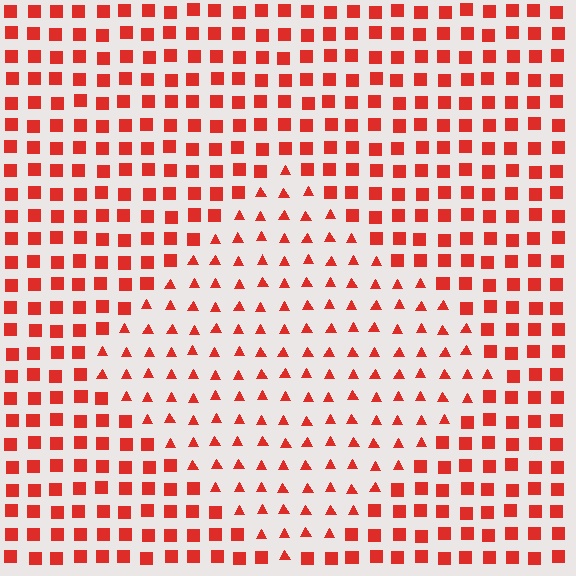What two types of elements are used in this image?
The image uses triangles inside the diamond region and squares outside it.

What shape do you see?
I see a diamond.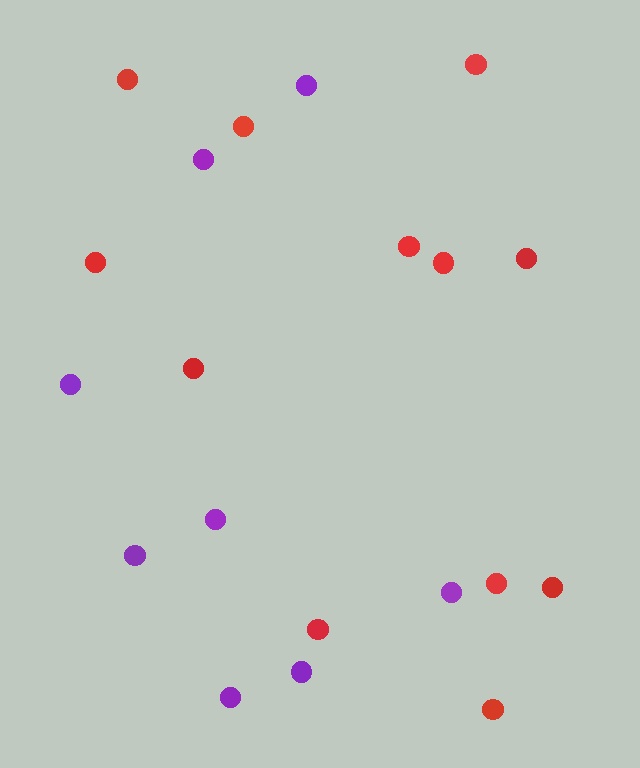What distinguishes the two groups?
There are 2 groups: one group of purple circles (8) and one group of red circles (12).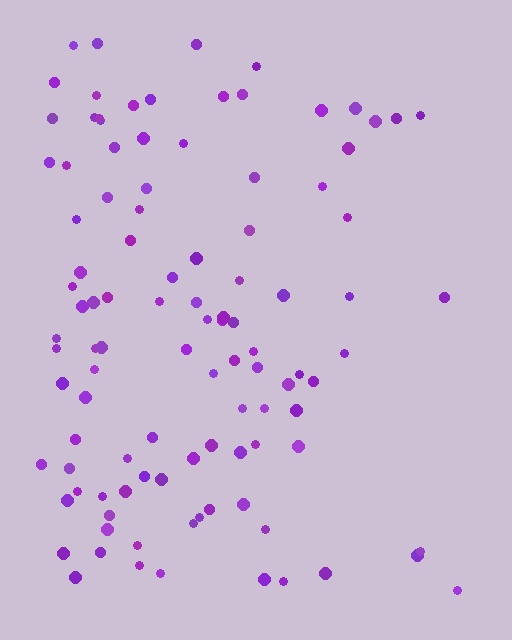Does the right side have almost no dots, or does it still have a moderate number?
Still a moderate number, just noticeably fewer than the left.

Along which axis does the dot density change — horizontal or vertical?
Horizontal.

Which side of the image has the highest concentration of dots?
The left.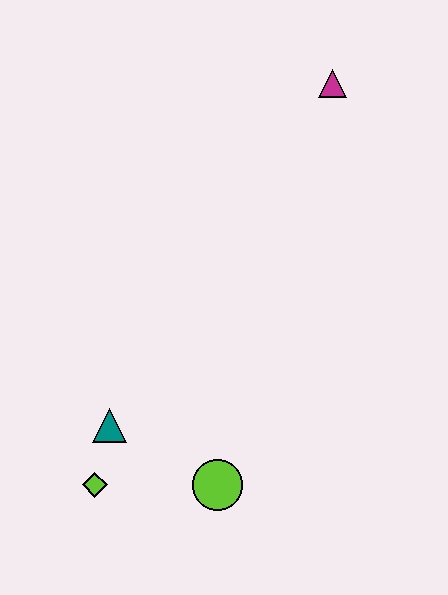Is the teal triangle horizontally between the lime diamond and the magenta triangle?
Yes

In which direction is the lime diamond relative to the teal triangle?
The lime diamond is below the teal triangle.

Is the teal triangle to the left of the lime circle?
Yes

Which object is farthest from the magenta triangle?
The lime diamond is farthest from the magenta triangle.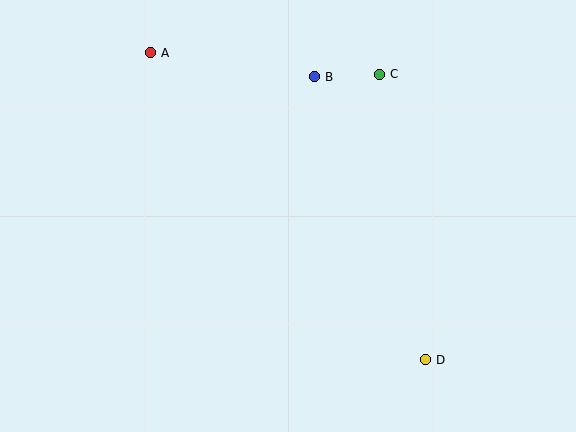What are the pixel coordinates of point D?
Point D is at (425, 360).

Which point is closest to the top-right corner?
Point C is closest to the top-right corner.